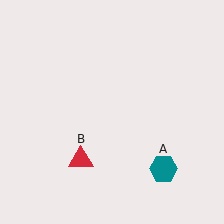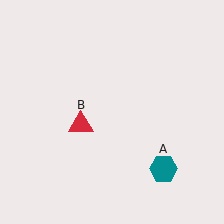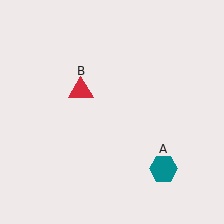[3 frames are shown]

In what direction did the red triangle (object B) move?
The red triangle (object B) moved up.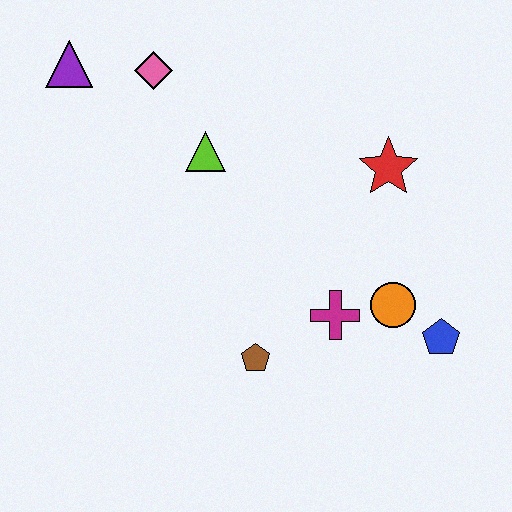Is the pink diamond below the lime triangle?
No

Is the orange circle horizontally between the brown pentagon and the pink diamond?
No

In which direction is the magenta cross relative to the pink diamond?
The magenta cross is below the pink diamond.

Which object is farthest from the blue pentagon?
The purple triangle is farthest from the blue pentagon.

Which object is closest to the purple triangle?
The pink diamond is closest to the purple triangle.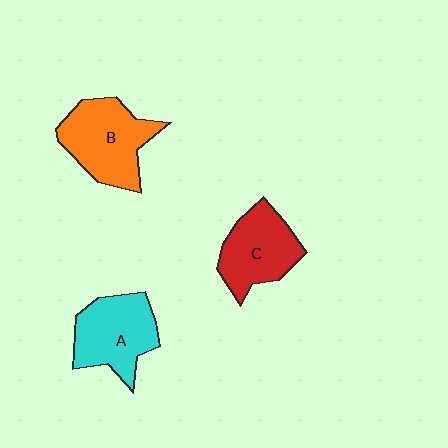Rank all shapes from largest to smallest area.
From largest to smallest: B (orange), A (cyan), C (red).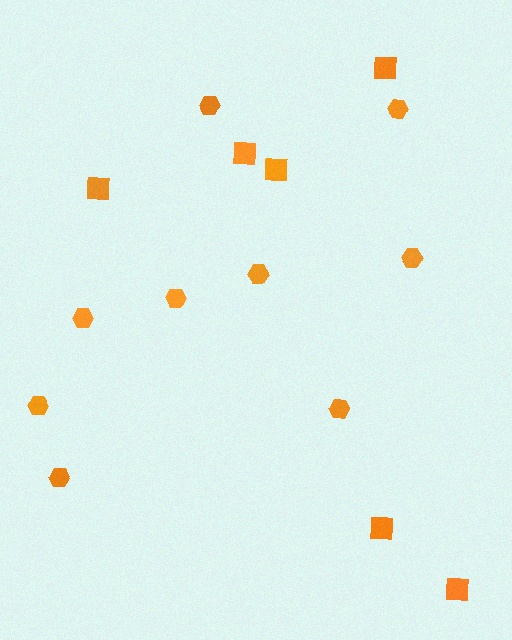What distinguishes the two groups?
There are 2 groups: one group of hexagons (9) and one group of squares (6).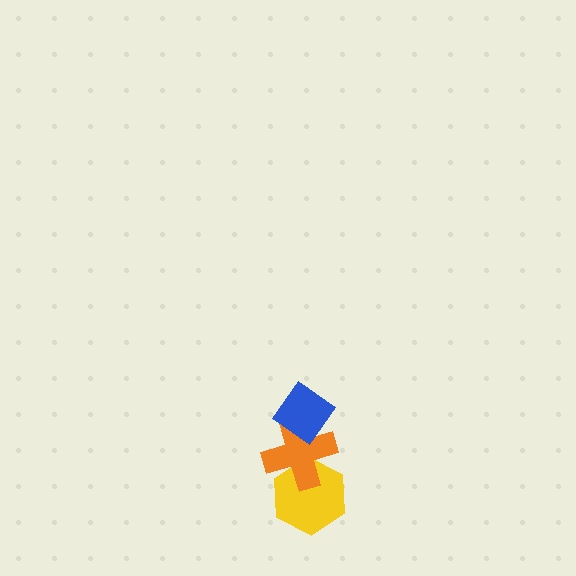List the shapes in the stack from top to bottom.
From top to bottom: the blue diamond, the orange cross, the yellow hexagon.